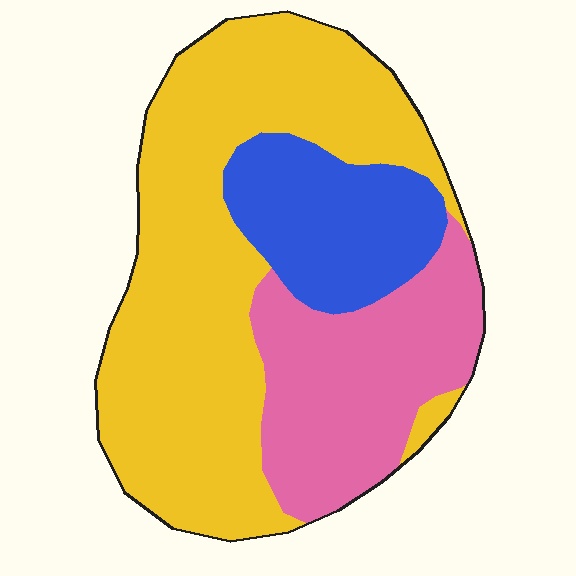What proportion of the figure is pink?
Pink takes up between a sixth and a third of the figure.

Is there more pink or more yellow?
Yellow.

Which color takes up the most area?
Yellow, at roughly 55%.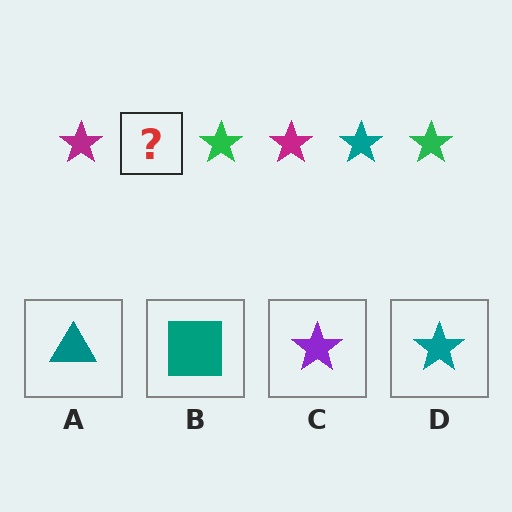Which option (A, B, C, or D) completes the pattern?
D.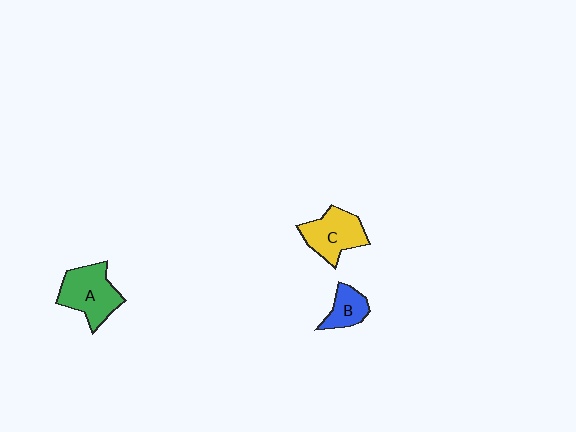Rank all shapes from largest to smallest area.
From largest to smallest: A (green), C (yellow), B (blue).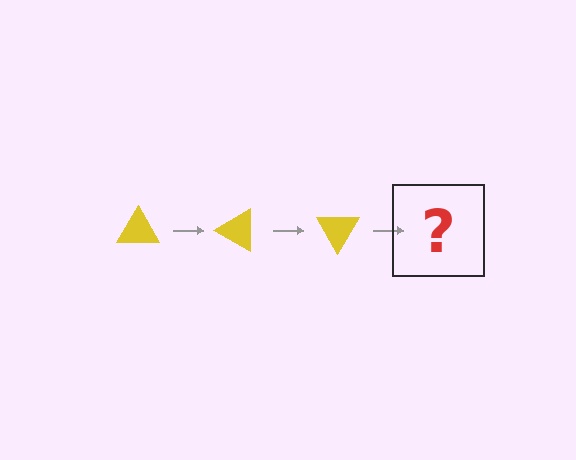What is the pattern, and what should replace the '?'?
The pattern is that the triangle rotates 30 degrees each step. The '?' should be a yellow triangle rotated 90 degrees.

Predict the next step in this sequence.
The next step is a yellow triangle rotated 90 degrees.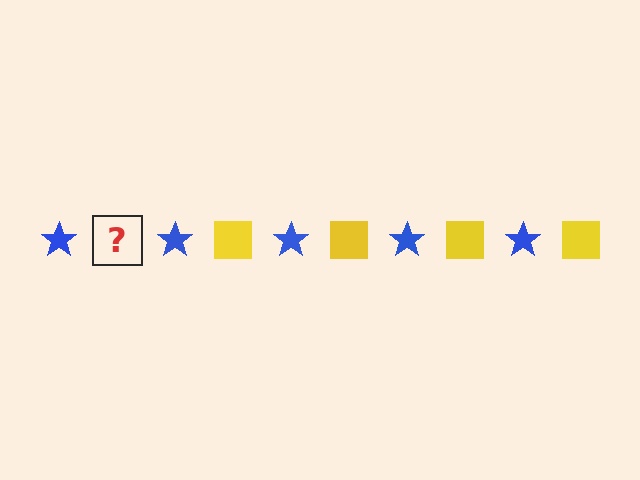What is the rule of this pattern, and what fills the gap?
The rule is that the pattern alternates between blue star and yellow square. The gap should be filled with a yellow square.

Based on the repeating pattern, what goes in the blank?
The blank should be a yellow square.